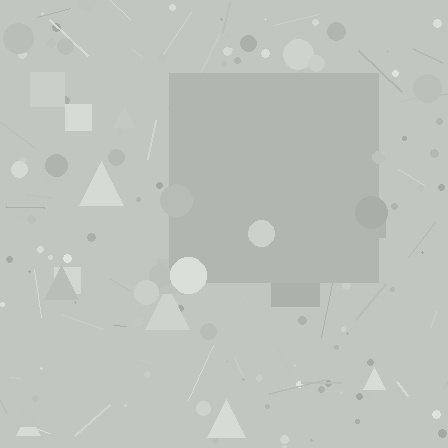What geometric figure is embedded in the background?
A square is embedded in the background.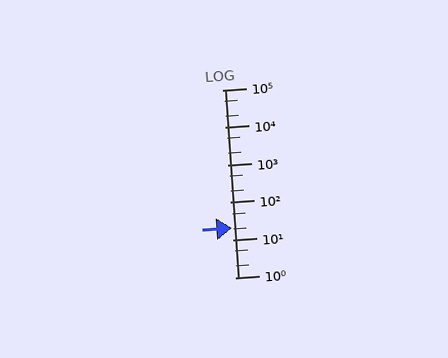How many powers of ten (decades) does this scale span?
The scale spans 5 decades, from 1 to 100000.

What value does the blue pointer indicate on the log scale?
The pointer indicates approximately 21.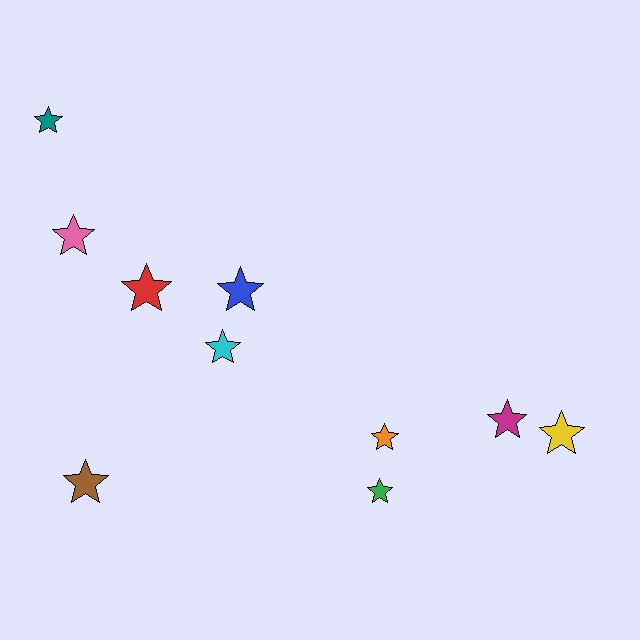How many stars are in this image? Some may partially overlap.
There are 10 stars.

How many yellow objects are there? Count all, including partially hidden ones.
There is 1 yellow object.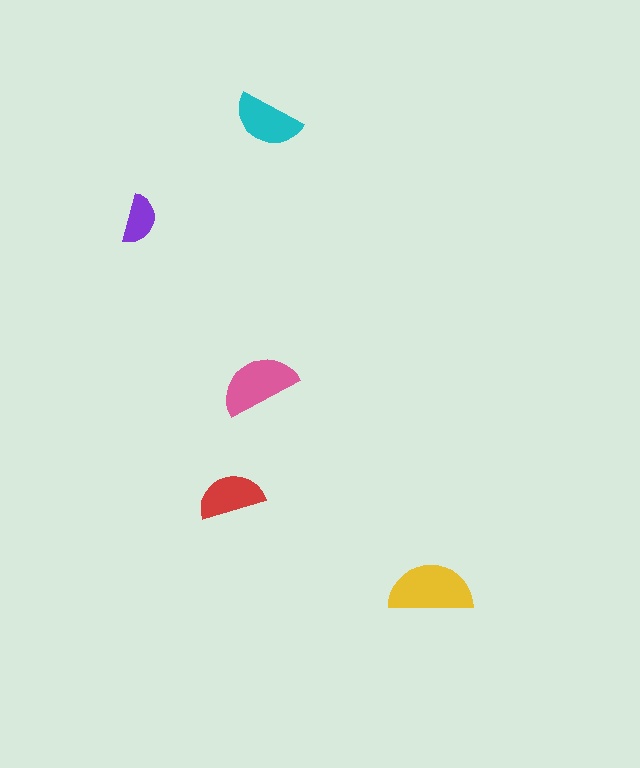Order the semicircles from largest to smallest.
the yellow one, the pink one, the cyan one, the red one, the purple one.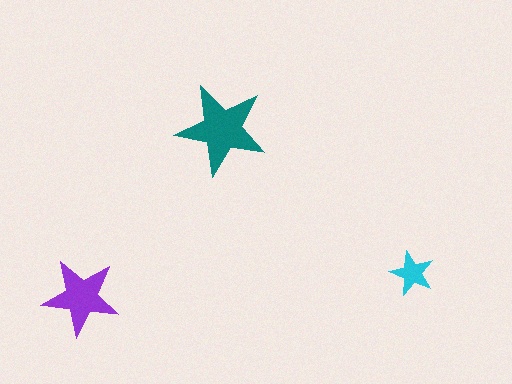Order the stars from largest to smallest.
the teal one, the purple one, the cyan one.